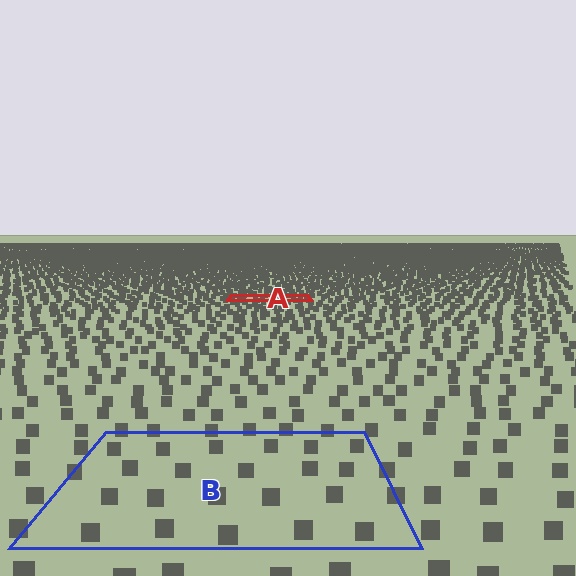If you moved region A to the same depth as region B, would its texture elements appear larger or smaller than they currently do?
They would appear larger. At a closer depth, the same texture elements are projected at a bigger on-screen size.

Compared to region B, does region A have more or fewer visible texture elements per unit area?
Region A has more texture elements per unit area — they are packed more densely because it is farther away.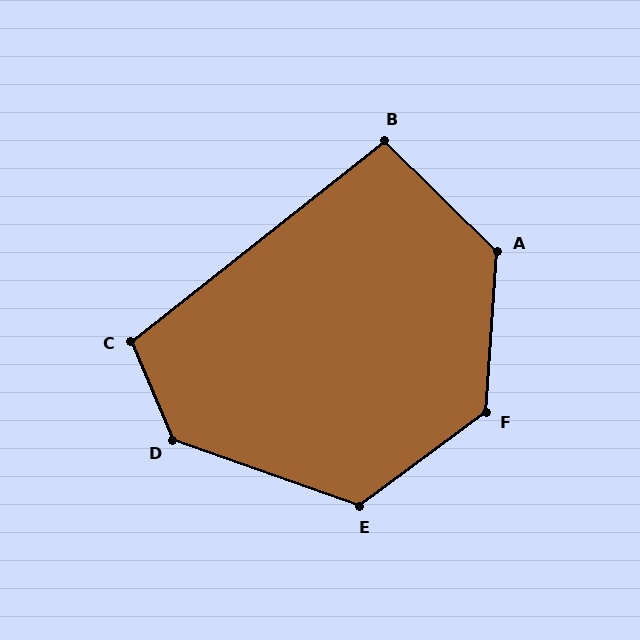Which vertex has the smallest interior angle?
B, at approximately 97 degrees.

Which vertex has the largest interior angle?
D, at approximately 132 degrees.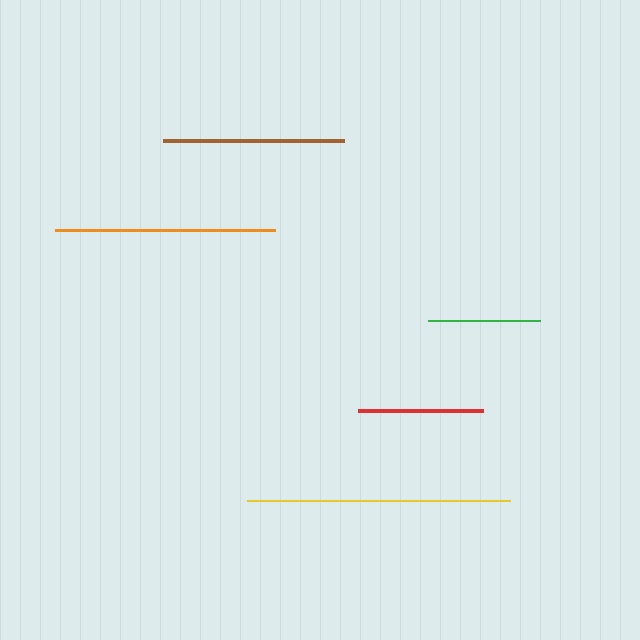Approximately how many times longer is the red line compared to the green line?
The red line is approximately 1.1 times the length of the green line.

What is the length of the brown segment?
The brown segment is approximately 181 pixels long.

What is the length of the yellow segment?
The yellow segment is approximately 263 pixels long.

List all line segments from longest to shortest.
From longest to shortest: yellow, orange, brown, red, green.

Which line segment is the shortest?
The green line is the shortest at approximately 113 pixels.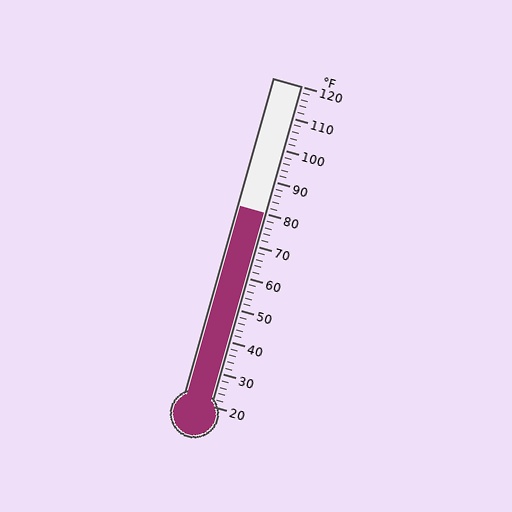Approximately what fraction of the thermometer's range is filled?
The thermometer is filled to approximately 60% of its range.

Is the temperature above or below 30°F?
The temperature is above 30°F.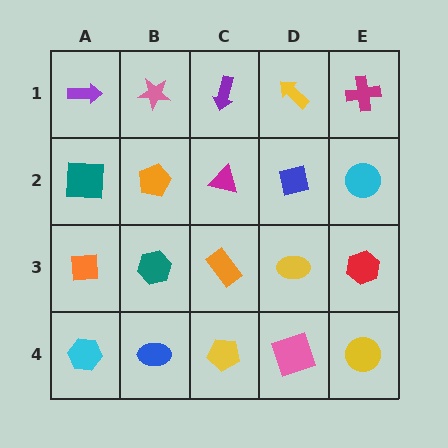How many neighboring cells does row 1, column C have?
3.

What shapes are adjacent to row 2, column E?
A magenta cross (row 1, column E), a red hexagon (row 3, column E), a blue square (row 2, column D).